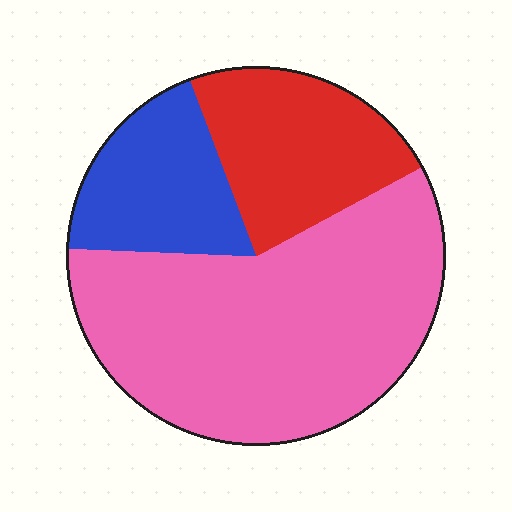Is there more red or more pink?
Pink.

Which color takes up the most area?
Pink, at roughly 60%.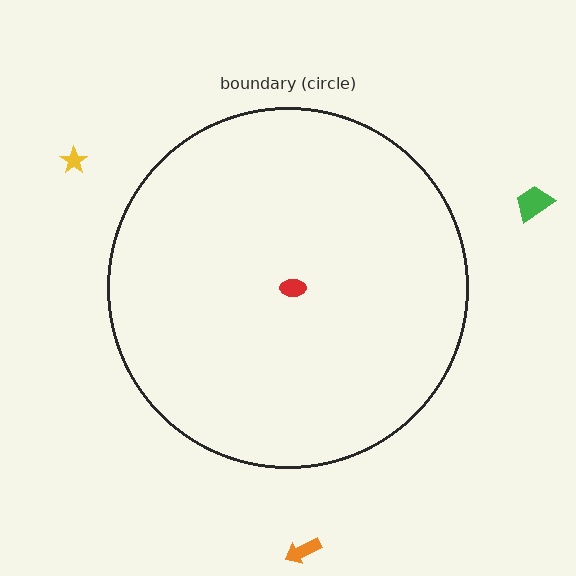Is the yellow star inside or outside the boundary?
Outside.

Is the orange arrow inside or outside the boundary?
Outside.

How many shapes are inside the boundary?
1 inside, 3 outside.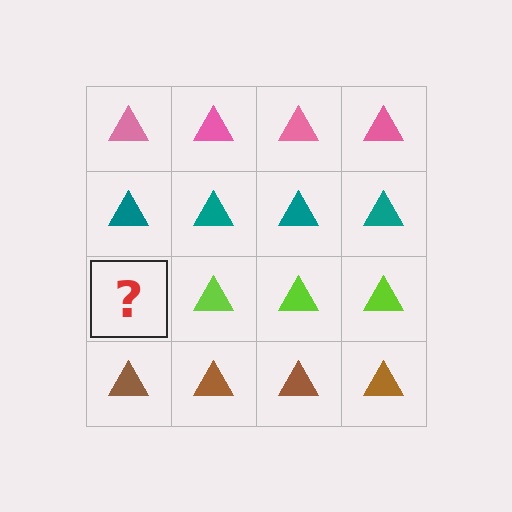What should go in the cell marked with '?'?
The missing cell should contain a lime triangle.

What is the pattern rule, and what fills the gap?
The rule is that each row has a consistent color. The gap should be filled with a lime triangle.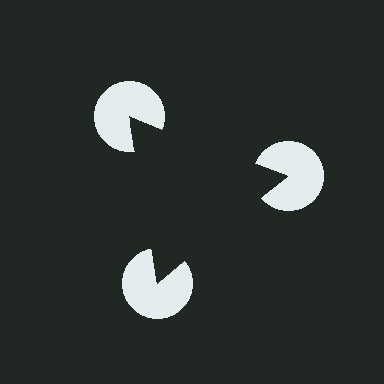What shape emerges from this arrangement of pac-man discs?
An illusory triangle — its edges are inferred from the aligned wedge cuts in the pac-man discs, not physically drawn.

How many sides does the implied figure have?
3 sides.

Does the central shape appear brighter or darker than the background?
It typically appears slightly darker than the background, even though no actual brightness change is drawn.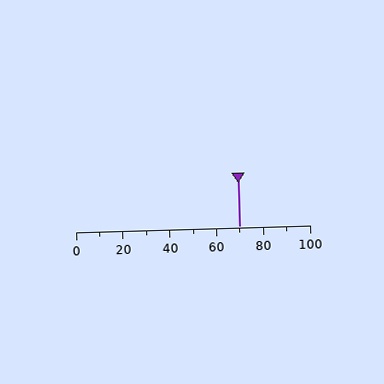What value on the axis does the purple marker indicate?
The marker indicates approximately 70.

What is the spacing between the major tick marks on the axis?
The major ticks are spaced 20 apart.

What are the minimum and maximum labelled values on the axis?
The axis runs from 0 to 100.